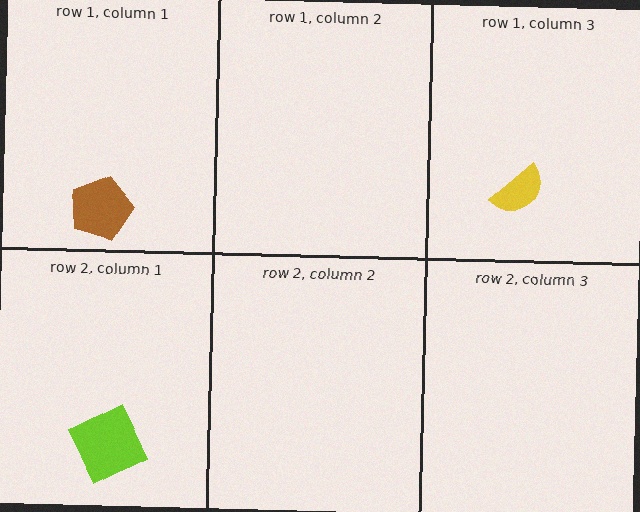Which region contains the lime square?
The row 2, column 1 region.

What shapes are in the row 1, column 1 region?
The brown pentagon.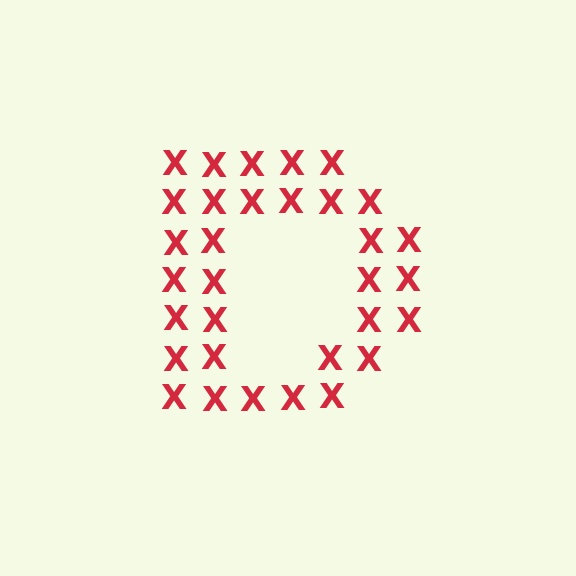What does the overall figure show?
The overall figure shows the letter D.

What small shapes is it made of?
It is made of small letter X's.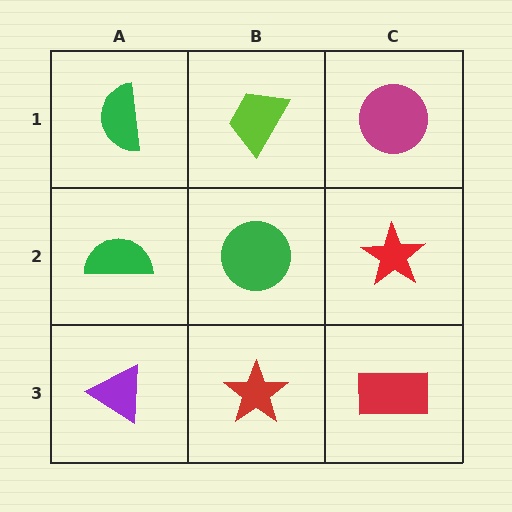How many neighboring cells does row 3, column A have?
2.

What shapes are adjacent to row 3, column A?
A green semicircle (row 2, column A), a red star (row 3, column B).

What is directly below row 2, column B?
A red star.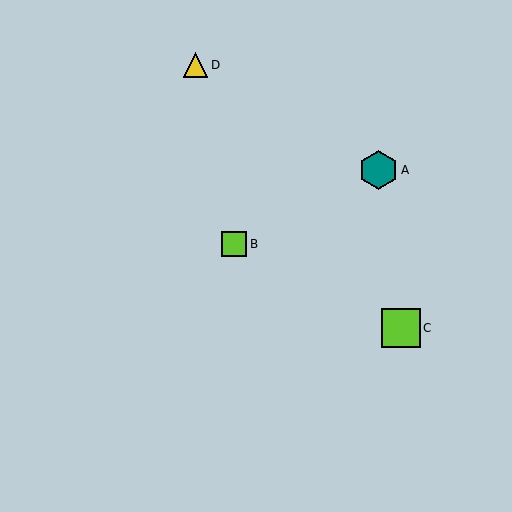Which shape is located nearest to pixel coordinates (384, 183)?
The teal hexagon (labeled A) at (379, 170) is nearest to that location.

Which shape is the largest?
The teal hexagon (labeled A) is the largest.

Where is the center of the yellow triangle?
The center of the yellow triangle is at (196, 65).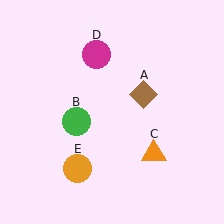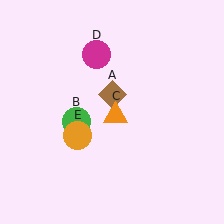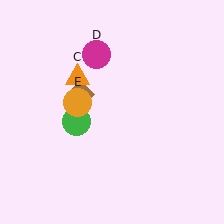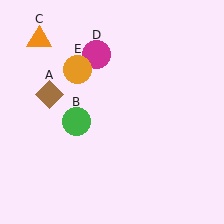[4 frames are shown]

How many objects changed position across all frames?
3 objects changed position: brown diamond (object A), orange triangle (object C), orange circle (object E).